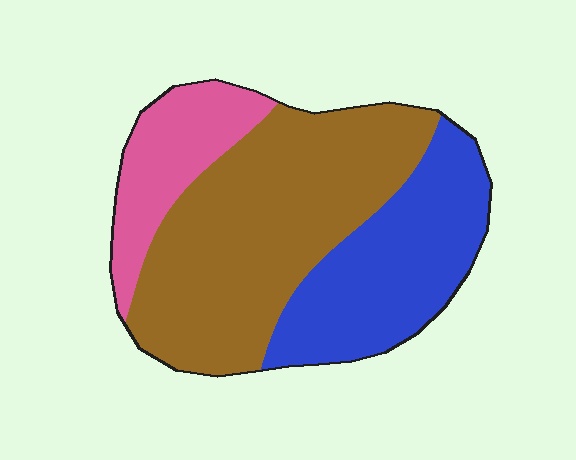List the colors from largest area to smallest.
From largest to smallest: brown, blue, pink.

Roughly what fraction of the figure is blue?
Blue takes up about one third (1/3) of the figure.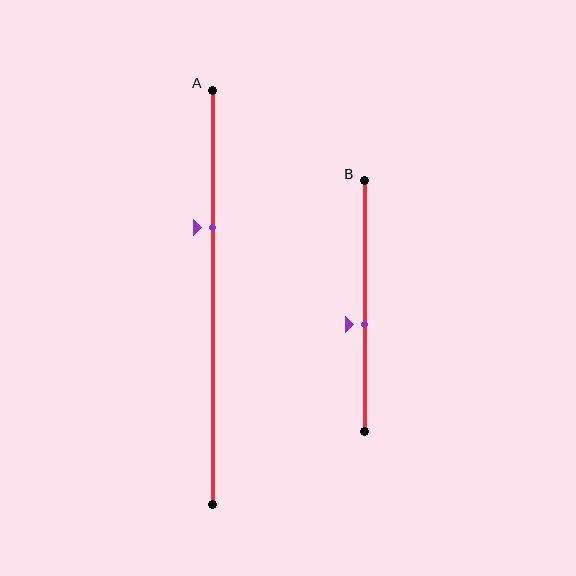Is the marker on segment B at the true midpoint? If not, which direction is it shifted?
No, the marker on segment B is shifted downward by about 8% of the segment length.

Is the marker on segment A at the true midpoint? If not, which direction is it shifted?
No, the marker on segment A is shifted upward by about 17% of the segment length.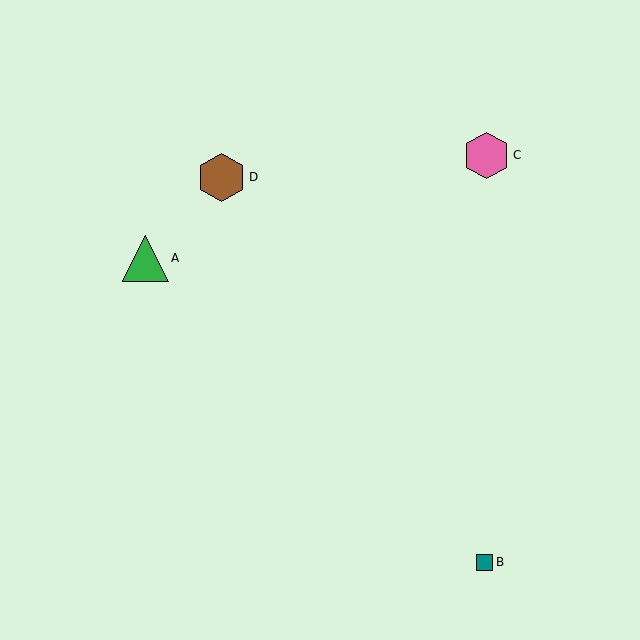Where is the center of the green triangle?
The center of the green triangle is at (145, 258).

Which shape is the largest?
The brown hexagon (labeled D) is the largest.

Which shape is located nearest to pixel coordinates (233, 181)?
The brown hexagon (labeled D) at (222, 177) is nearest to that location.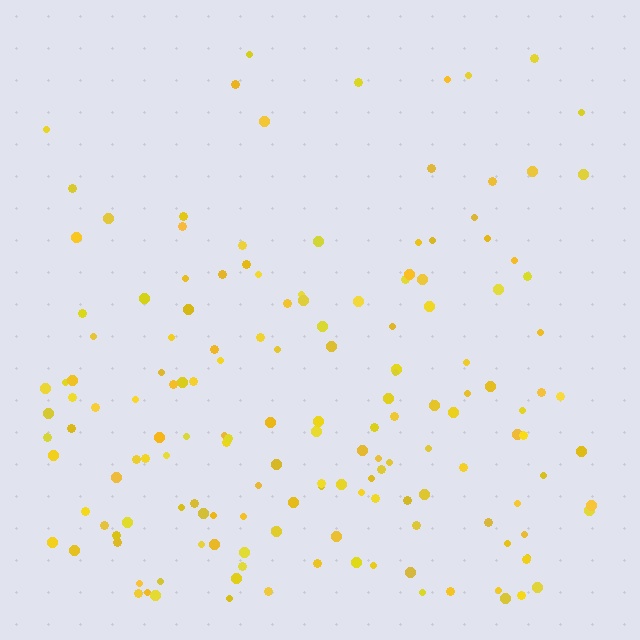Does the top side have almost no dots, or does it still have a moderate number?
Still a moderate number, just noticeably fewer than the bottom.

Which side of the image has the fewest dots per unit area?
The top.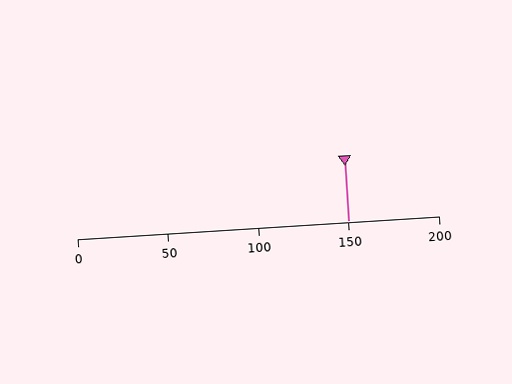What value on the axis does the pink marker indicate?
The marker indicates approximately 150.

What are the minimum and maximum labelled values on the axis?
The axis runs from 0 to 200.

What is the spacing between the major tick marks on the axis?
The major ticks are spaced 50 apart.